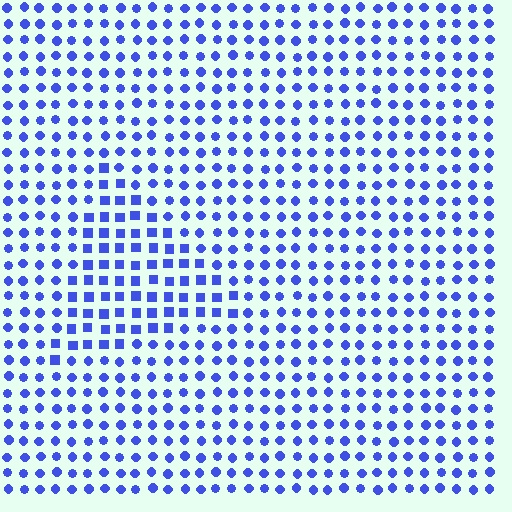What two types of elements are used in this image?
The image uses squares inside the triangle region and circles outside it.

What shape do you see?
I see a triangle.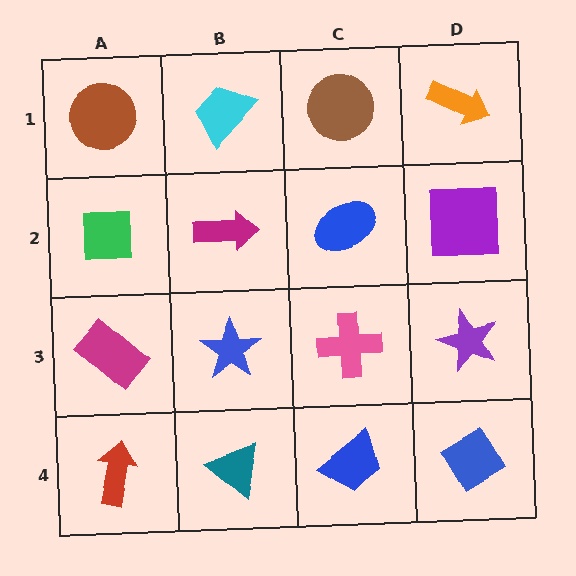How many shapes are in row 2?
4 shapes.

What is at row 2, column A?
A green square.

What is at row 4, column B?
A teal triangle.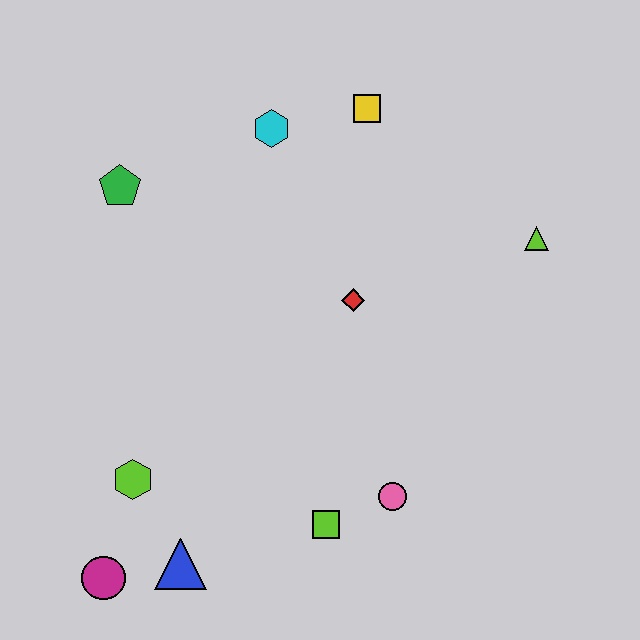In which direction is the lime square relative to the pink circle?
The lime square is to the left of the pink circle.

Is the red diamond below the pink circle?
No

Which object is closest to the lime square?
The pink circle is closest to the lime square.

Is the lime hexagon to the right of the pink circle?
No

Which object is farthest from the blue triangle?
The yellow square is farthest from the blue triangle.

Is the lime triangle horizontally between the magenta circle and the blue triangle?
No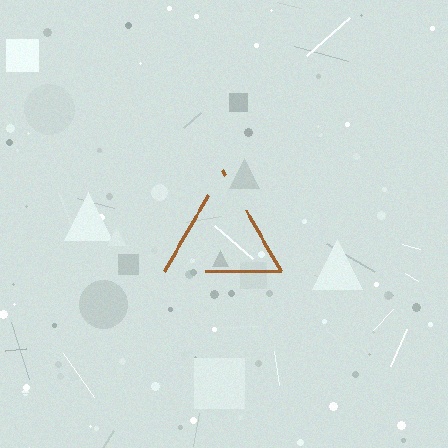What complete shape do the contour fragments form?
The contour fragments form a triangle.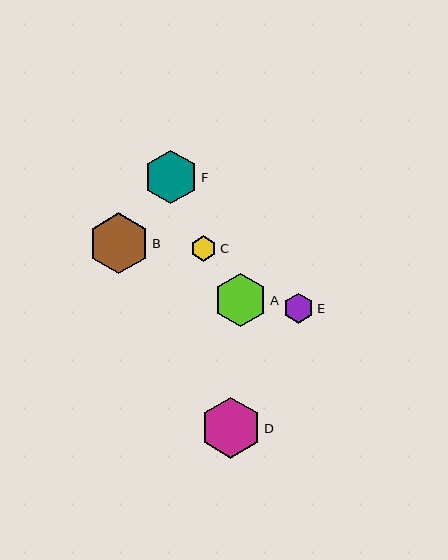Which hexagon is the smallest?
Hexagon C is the smallest with a size of approximately 26 pixels.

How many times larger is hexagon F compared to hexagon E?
Hexagon F is approximately 1.8 times the size of hexagon E.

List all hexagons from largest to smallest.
From largest to smallest: B, D, F, A, E, C.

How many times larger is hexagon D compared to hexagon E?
Hexagon D is approximately 2.0 times the size of hexagon E.